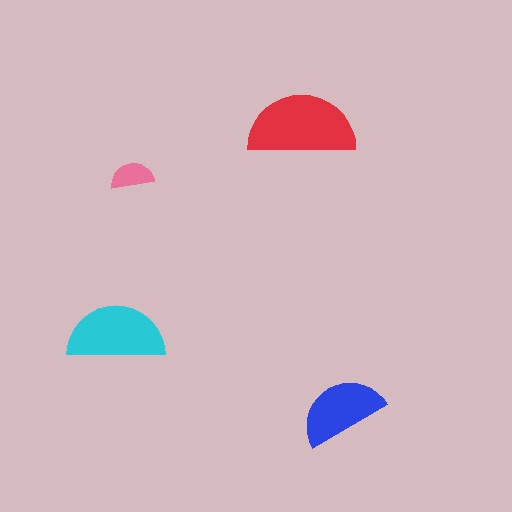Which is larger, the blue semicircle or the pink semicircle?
The blue one.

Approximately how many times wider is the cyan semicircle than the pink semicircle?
About 2.5 times wider.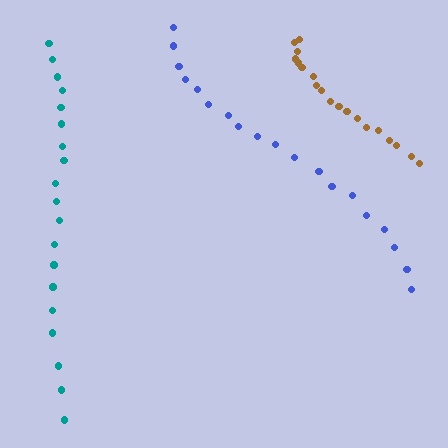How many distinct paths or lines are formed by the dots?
There are 3 distinct paths.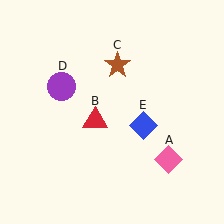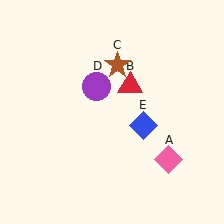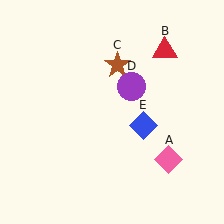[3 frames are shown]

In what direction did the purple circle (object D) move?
The purple circle (object D) moved right.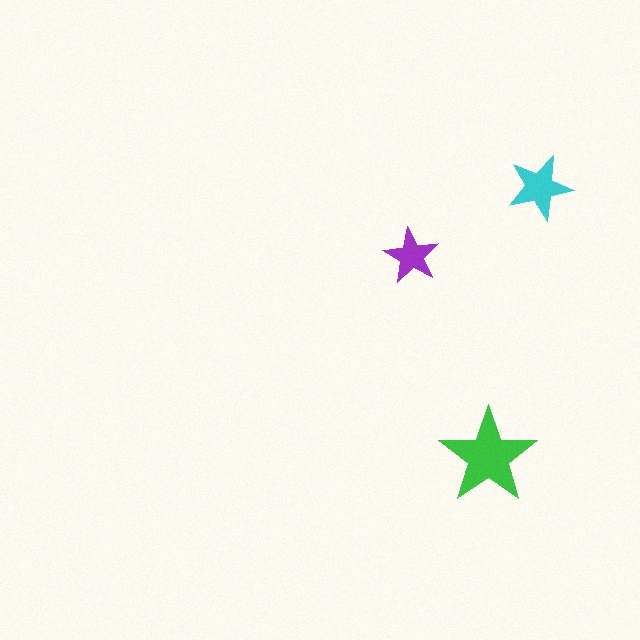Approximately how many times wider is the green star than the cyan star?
About 1.5 times wider.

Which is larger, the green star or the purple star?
The green one.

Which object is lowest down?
The green star is bottommost.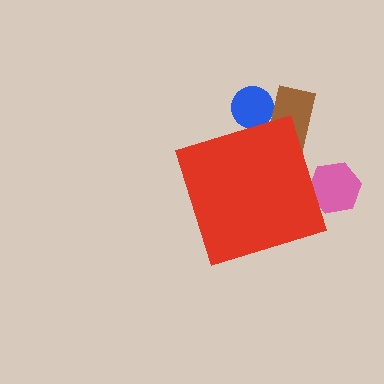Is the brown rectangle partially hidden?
Yes, the brown rectangle is partially hidden behind the red diamond.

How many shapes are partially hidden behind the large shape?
3 shapes are partially hidden.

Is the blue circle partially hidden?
Yes, the blue circle is partially hidden behind the red diamond.